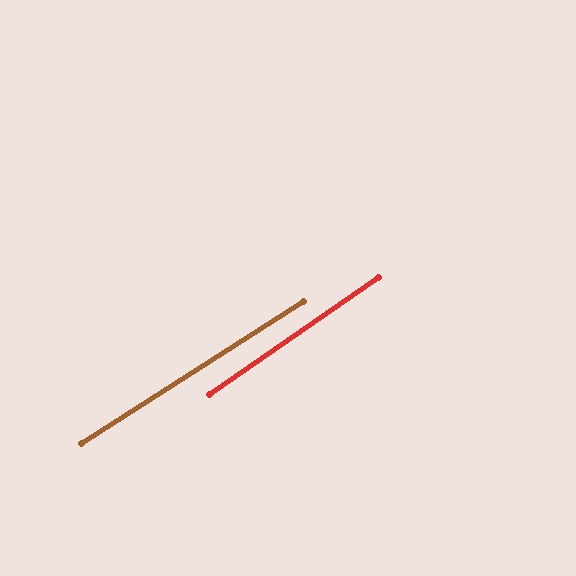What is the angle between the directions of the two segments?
Approximately 2 degrees.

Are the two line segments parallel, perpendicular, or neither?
Parallel — their directions differ by only 2.0°.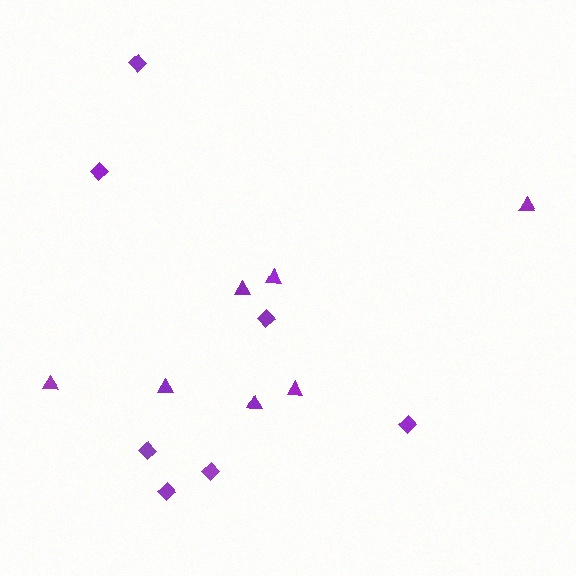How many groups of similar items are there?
There are 2 groups: one group of triangles (7) and one group of diamonds (7).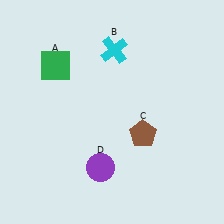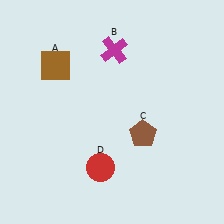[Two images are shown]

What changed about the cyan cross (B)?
In Image 1, B is cyan. In Image 2, it changed to magenta.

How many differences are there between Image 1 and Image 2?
There are 3 differences between the two images.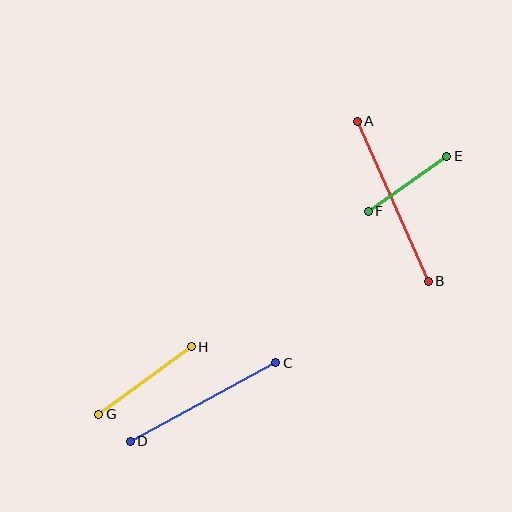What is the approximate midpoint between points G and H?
The midpoint is at approximately (145, 380) pixels.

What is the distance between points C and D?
The distance is approximately 165 pixels.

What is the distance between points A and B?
The distance is approximately 175 pixels.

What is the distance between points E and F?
The distance is approximately 96 pixels.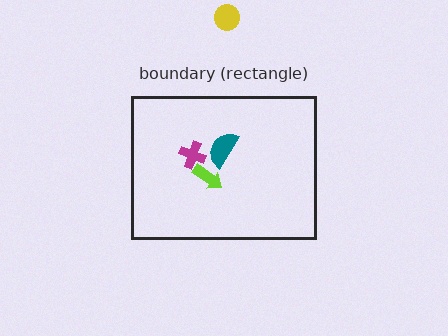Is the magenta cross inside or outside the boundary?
Inside.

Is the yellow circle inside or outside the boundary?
Outside.